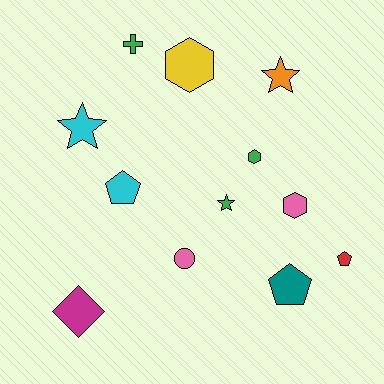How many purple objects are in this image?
There are no purple objects.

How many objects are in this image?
There are 12 objects.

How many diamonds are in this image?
There is 1 diamond.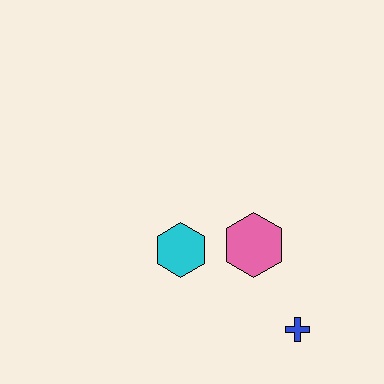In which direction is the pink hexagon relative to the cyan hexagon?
The pink hexagon is to the right of the cyan hexagon.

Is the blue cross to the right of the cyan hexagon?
Yes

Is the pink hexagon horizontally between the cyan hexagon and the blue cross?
Yes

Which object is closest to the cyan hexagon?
The pink hexagon is closest to the cyan hexagon.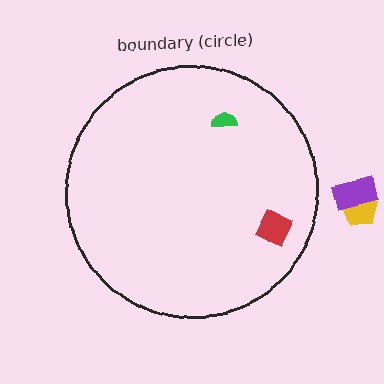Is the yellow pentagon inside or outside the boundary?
Outside.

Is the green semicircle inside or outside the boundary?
Inside.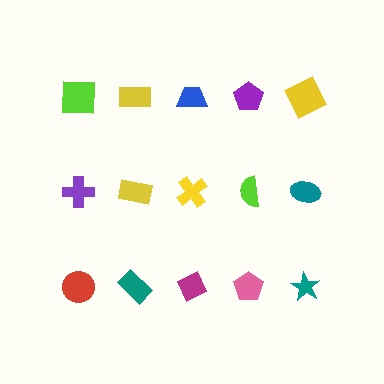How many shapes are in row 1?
5 shapes.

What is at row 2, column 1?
A purple cross.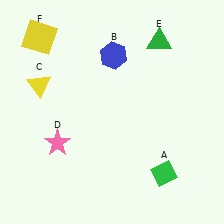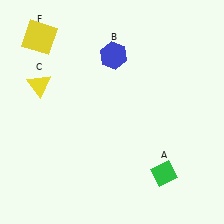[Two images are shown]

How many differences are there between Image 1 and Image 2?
There are 2 differences between the two images.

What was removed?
The pink star (D), the green triangle (E) were removed in Image 2.